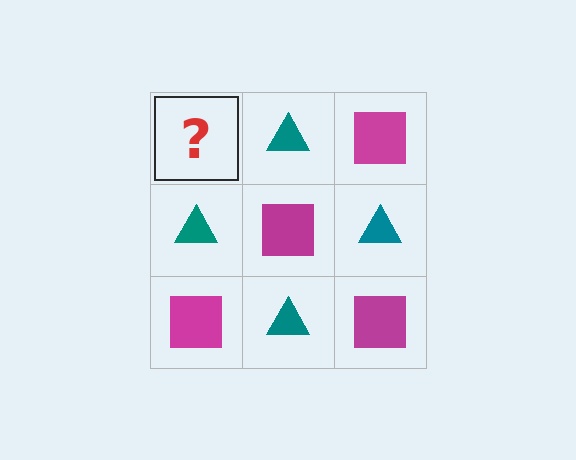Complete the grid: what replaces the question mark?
The question mark should be replaced with a magenta square.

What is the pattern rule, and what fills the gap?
The rule is that it alternates magenta square and teal triangle in a checkerboard pattern. The gap should be filled with a magenta square.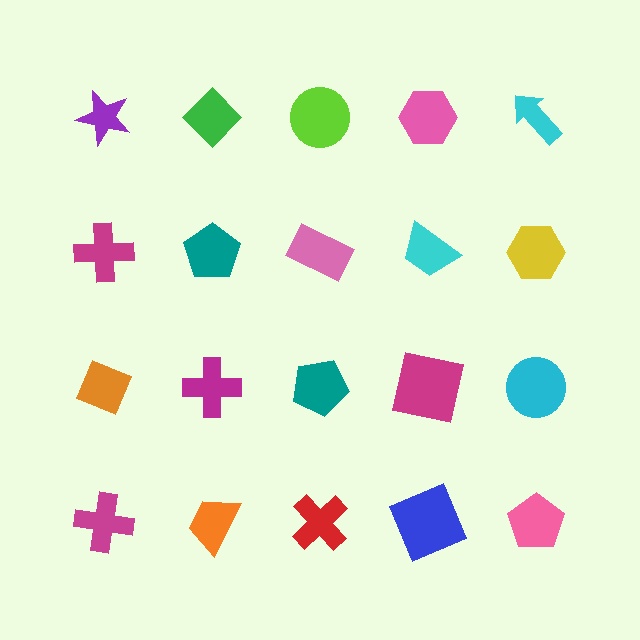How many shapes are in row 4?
5 shapes.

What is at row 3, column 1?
An orange diamond.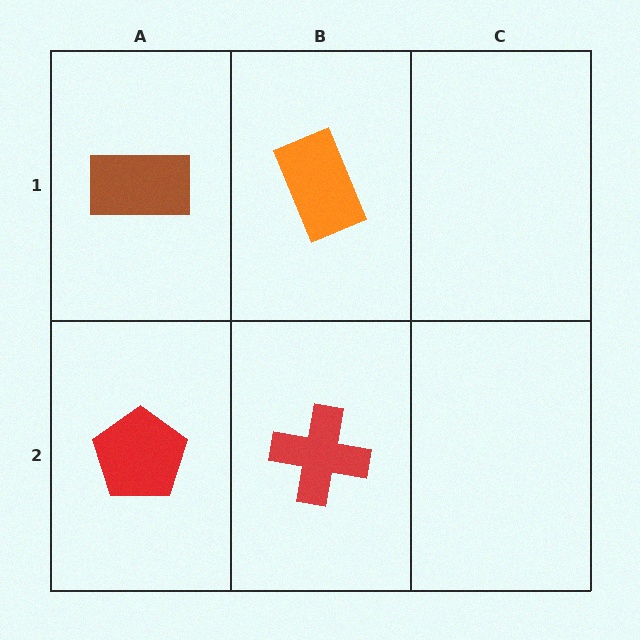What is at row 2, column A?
A red pentagon.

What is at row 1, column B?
An orange rectangle.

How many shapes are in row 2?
2 shapes.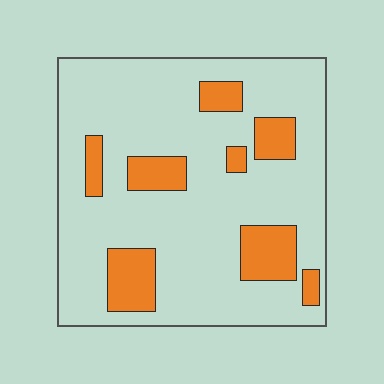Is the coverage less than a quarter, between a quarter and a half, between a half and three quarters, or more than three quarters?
Less than a quarter.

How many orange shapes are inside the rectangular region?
8.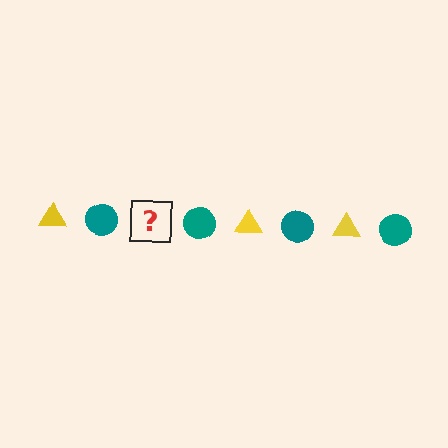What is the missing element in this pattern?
The missing element is a yellow triangle.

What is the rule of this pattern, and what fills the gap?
The rule is that the pattern alternates between yellow triangle and teal circle. The gap should be filled with a yellow triangle.